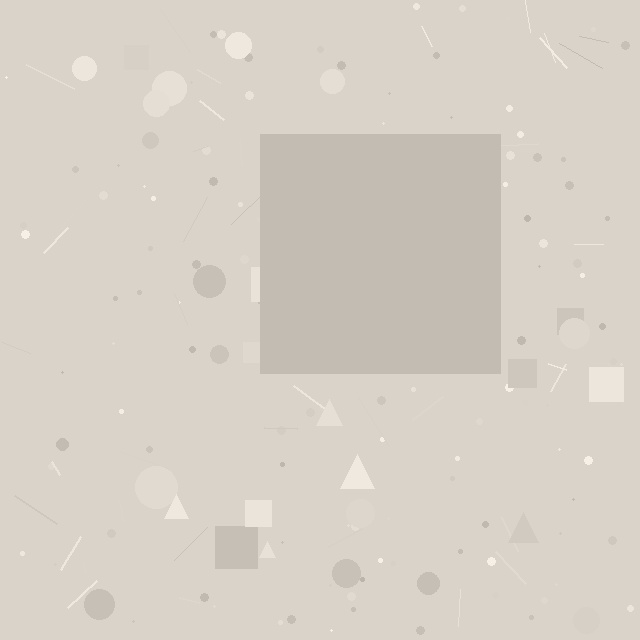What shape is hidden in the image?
A square is hidden in the image.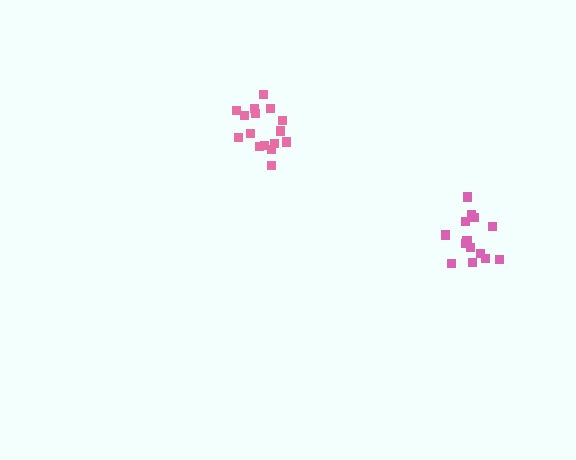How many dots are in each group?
Group 1: 16 dots, Group 2: 14 dots (30 total).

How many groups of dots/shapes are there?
There are 2 groups.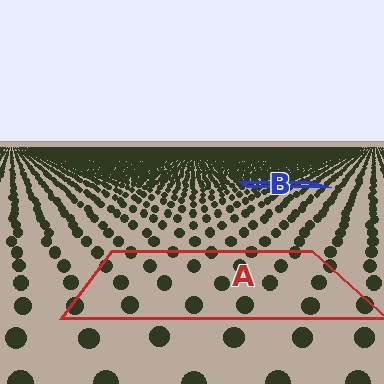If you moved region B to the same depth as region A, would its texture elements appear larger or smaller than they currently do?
They would appear larger. At a closer depth, the same texture elements are projected at a bigger on-screen size.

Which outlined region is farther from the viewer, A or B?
Region B is farther from the viewer — the texture elements inside it appear smaller and more densely packed.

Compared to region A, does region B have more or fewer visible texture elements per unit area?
Region B has more texture elements per unit area — they are packed more densely because it is farther away.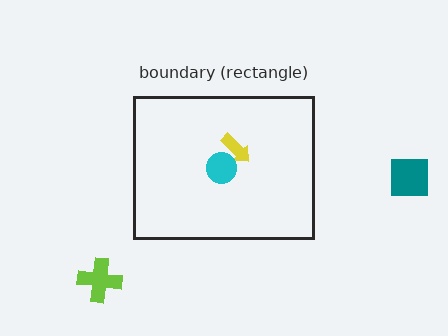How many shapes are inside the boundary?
2 inside, 2 outside.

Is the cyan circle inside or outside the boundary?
Inside.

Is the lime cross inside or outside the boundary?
Outside.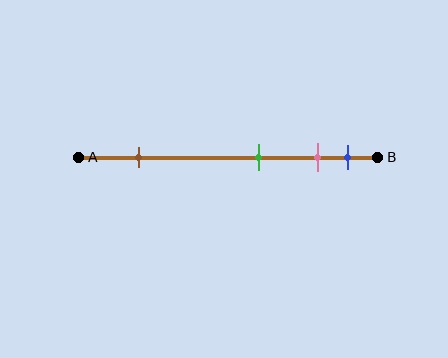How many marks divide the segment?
There are 4 marks dividing the segment.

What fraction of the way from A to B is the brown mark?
The brown mark is approximately 20% (0.2) of the way from A to B.